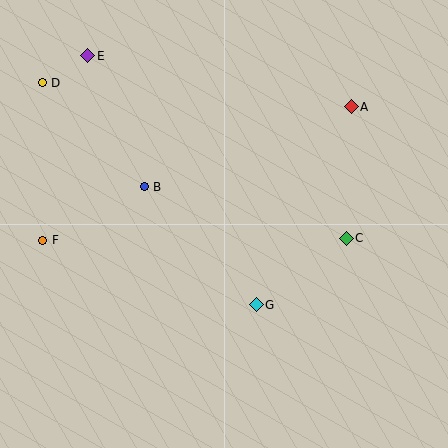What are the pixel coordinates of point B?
Point B is at (144, 187).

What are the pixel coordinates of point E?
Point E is at (88, 56).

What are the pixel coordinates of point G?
Point G is at (256, 305).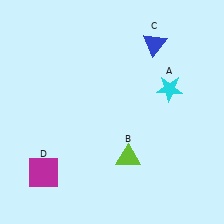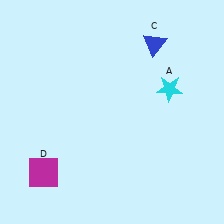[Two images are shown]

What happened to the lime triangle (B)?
The lime triangle (B) was removed in Image 2. It was in the bottom-right area of Image 1.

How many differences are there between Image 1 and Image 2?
There is 1 difference between the two images.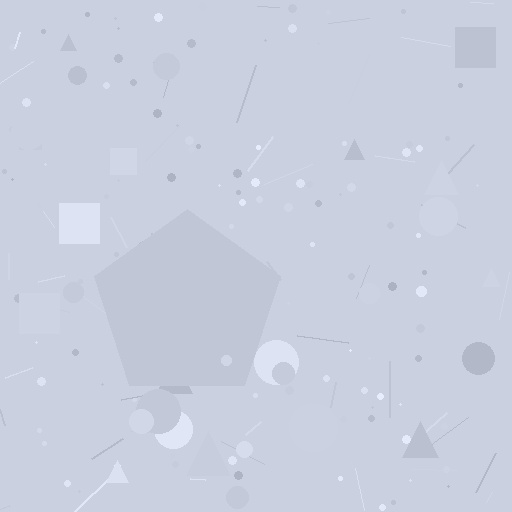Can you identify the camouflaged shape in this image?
The camouflaged shape is a pentagon.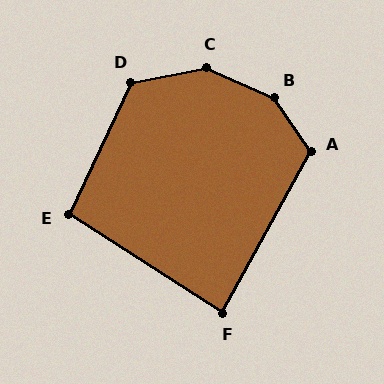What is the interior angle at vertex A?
Approximately 118 degrees (obtuse).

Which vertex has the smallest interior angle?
F, at approximately 86 degrees.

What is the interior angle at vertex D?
Approximately 126 degrees (obtuse).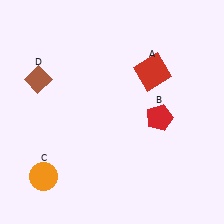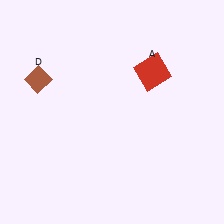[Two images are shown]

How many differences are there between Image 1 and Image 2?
There are 2 differences between the two images.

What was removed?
The red pentagon (B), the orange circle (C) were removed in Image 2.